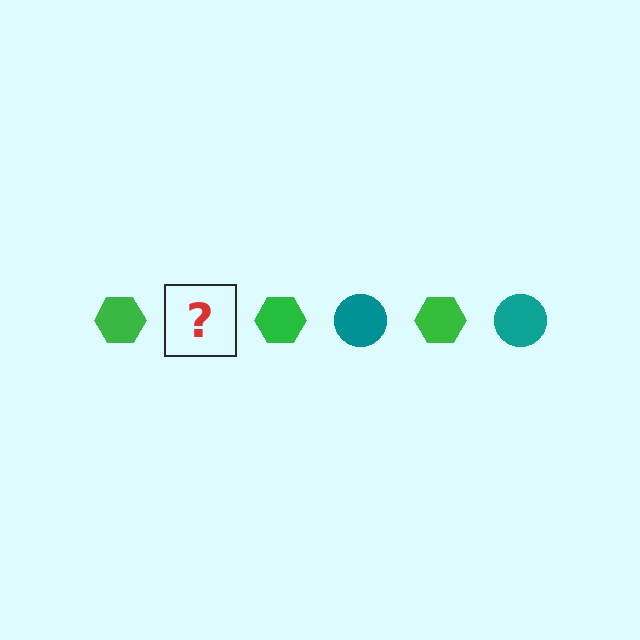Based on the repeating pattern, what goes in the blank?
The blank should be a teal circle.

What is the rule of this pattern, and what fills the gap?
The rule is that the pattern alternates between green hexagon and teal circle. The gap should be filled with a teal circle.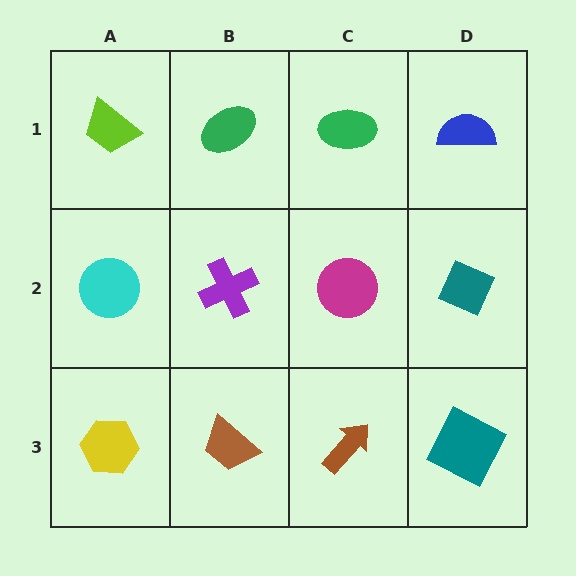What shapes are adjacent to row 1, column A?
A cyan circle (row 2, column A), a green ellipse (row 1, column B).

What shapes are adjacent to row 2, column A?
A lime trapezoid (row 1, column A), a yellow hexagon (row 3, column A), a purple cross (row 2, column B).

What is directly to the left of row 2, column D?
A magenta circle.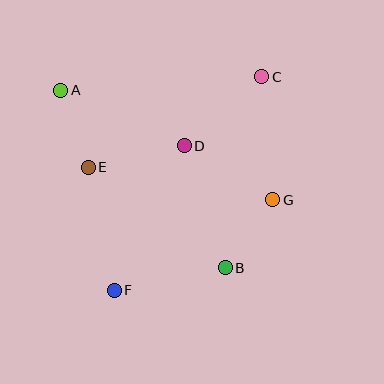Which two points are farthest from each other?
Points C and F are farthest from each other.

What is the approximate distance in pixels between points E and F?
The distance between E and F is approximately 126 pixels.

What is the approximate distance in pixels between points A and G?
The distance between A and G is approximately 239 pixels.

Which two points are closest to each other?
Points A and E are closest to each other.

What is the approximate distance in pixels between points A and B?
The distance between A and B is approximately 242 pixels.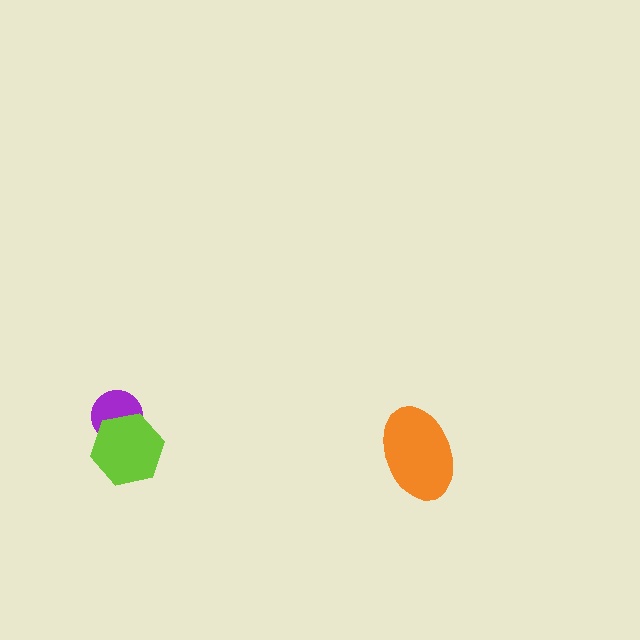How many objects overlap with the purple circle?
1 object overlaps with the purple circle.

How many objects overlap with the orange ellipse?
0 objects overlap with the orange ellipse.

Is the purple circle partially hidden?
Yes, it is partially covered by another shape.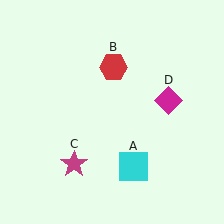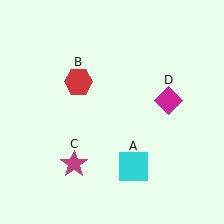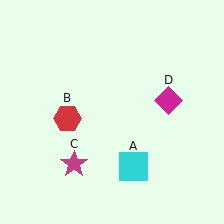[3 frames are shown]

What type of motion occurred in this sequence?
The red hexagon (object B) rotated counterclockwise around the center of the scene.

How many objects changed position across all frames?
1 object changed position: red hexagon (object B).